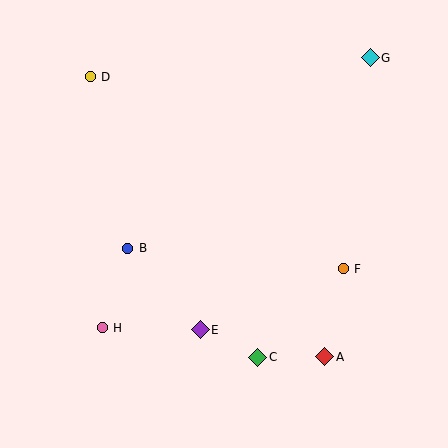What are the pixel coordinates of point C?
Point C is at (258, 357).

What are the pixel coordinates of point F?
Point F is at (343, 269).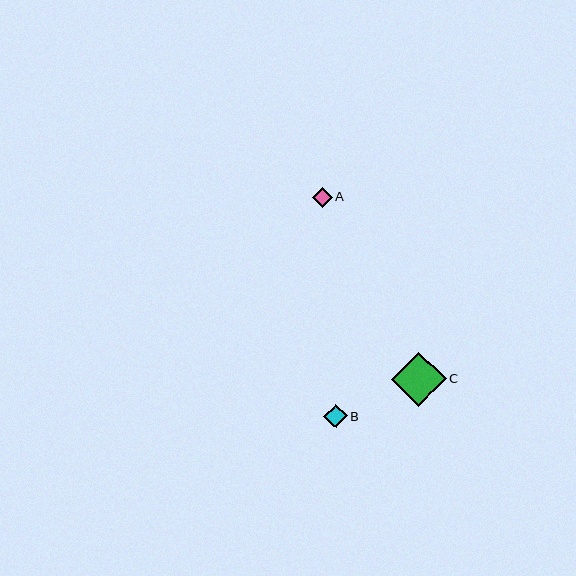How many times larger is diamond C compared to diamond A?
Diamond C is approximately 2.7 times the size of diamond A.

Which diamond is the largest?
Diamond C is the largest with a size of approximately 54 pixels.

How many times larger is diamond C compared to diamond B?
Diamond C is approximately 2.3 times the size of diamond B.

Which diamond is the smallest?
Diamond A is the smallest with a size of approximately 20 pixels.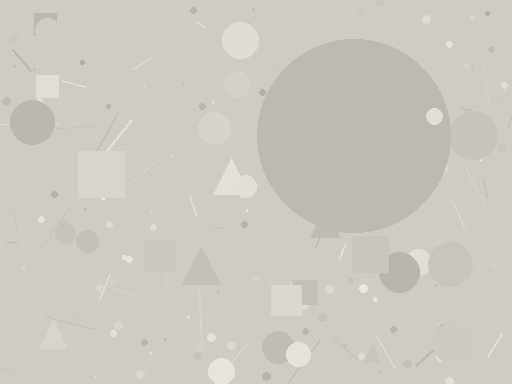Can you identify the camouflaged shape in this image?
The camouflaged shape is a circle.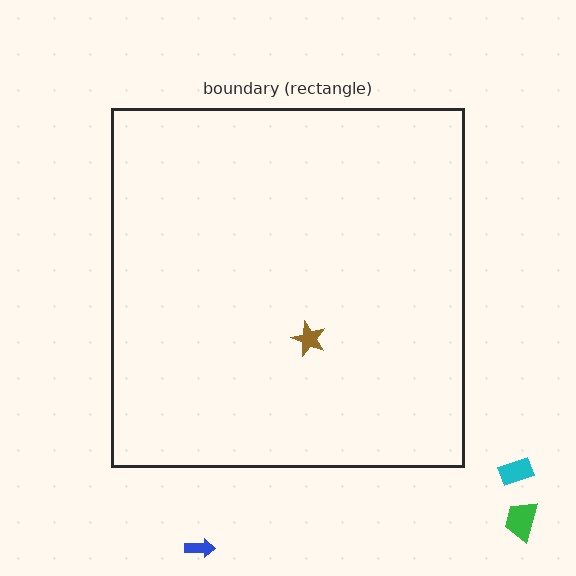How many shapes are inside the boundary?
1 inside, 3 outside.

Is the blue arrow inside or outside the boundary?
Outside.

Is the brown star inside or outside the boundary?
Inside.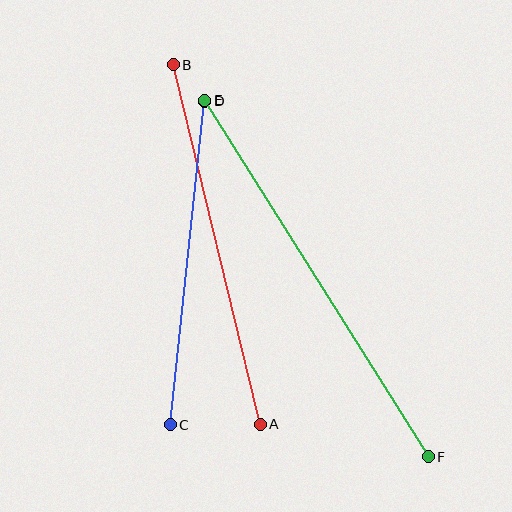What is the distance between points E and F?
The distance is approximately 421 pixels.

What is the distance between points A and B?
The distance is approximately 370 pixels.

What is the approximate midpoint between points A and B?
The midpoint is at approximately (217, 245) pixels.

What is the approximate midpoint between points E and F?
The midpoint is at approximately (317, 279) pixels.